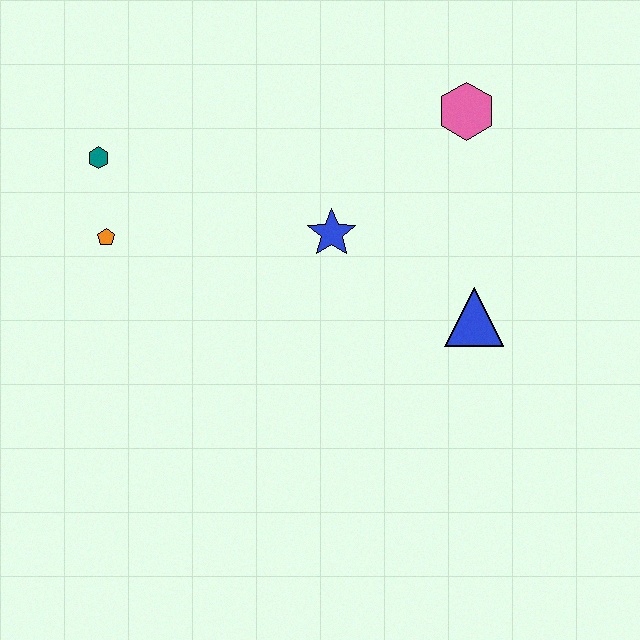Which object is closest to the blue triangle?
The blue star is closest to the blue triangle.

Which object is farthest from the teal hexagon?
The blue triangle is farthest from the teal hexagon.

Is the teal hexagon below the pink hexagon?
Yes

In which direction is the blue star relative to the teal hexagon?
The blue star is to the right of the teal hexagon.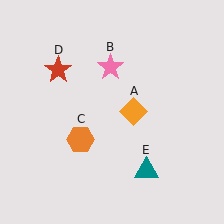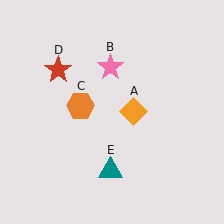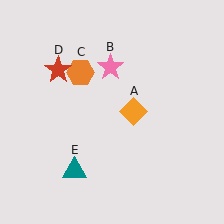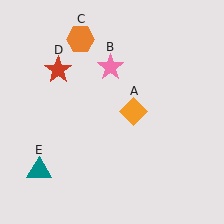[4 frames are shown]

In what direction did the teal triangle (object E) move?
The teal triangle (object E) moved left.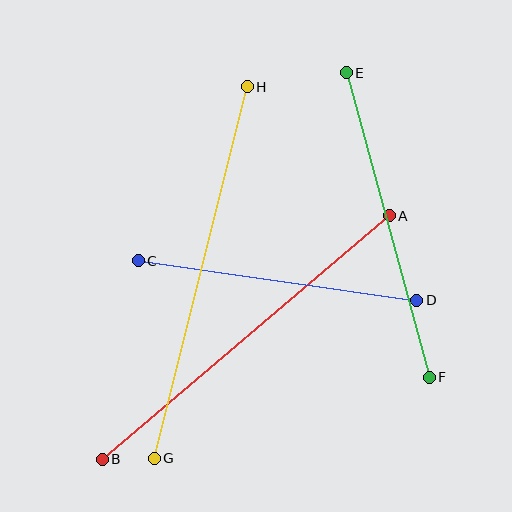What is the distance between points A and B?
The distance is approximately 376 pixels.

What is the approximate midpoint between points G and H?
The midpoint is at approximately (201, 272) pixels.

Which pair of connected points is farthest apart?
Points G and H are farthest apart.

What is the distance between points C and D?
The distance is approximately 281 pixels.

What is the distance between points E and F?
The distance is approximately 315 pixels.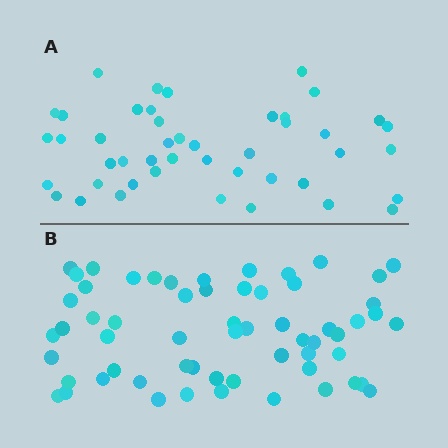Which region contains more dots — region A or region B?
Region B (the bottom region) has more dots.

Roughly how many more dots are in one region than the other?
Region B has approximately 15 more dots than region A.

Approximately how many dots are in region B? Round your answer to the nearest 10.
About 60 dots.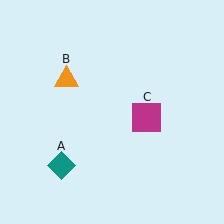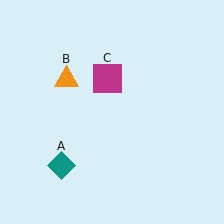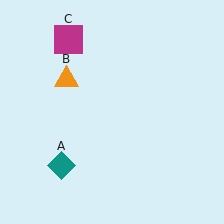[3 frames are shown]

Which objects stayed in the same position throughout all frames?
Teal diamond (object A) and orange triangle (object B) remained stationary.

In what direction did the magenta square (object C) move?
The magenta square (object C) moved up and to the left.